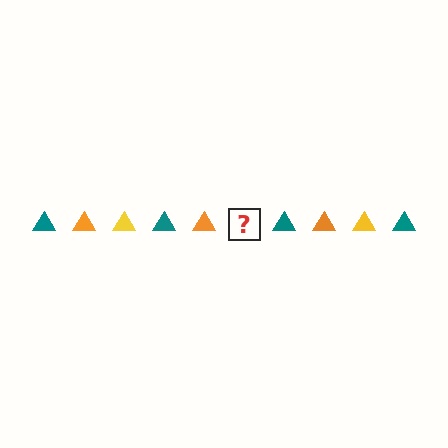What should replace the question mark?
The question mark should be replaced with a yellow triangle.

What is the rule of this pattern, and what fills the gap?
The rule is that the pattern cycles through teal, orange, yellow triangles. The gap should be filled with a yellow triangle.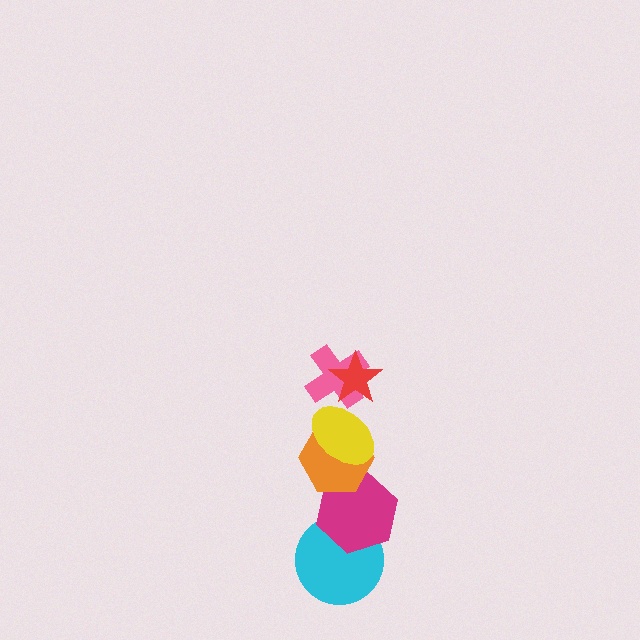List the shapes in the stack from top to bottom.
From top to bottom: the red star, the pink cross, the yellow ellipse, the orange hexagon, the magenta hexagon, the cyan circle.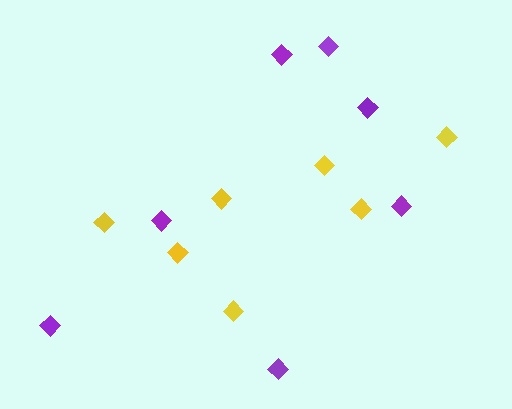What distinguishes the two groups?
There are 2 groups: one group of yellow diamonds (7) and one group of purple diamonds (7).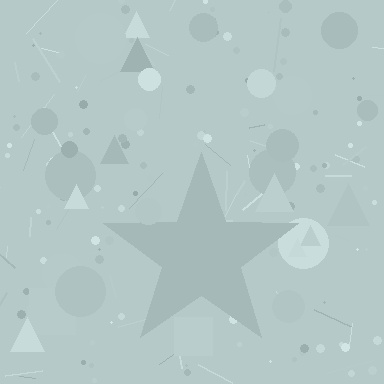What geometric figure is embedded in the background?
A star is embedded in the background.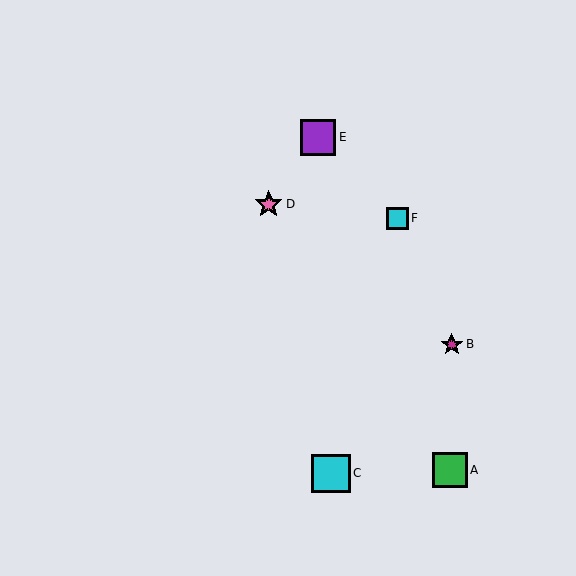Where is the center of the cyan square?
The center of the cyan square is at (397, 218).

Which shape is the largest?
The cyan square (labeled C) is the largest.